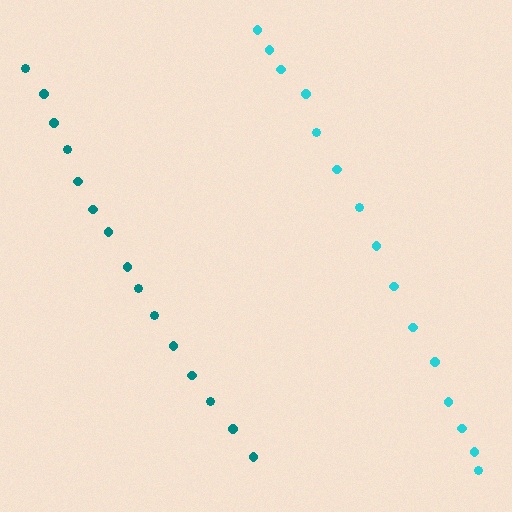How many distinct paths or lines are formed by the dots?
There are 2 distinct paths.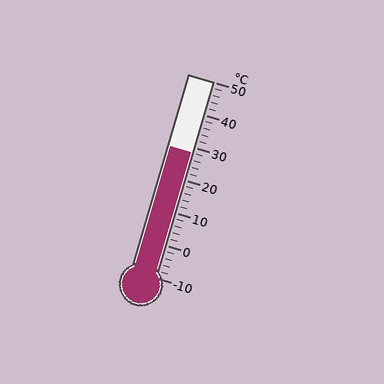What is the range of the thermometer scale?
The thermometer scale ranges from -10°C to 50°C.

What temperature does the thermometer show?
The thermometer shows approximately 28°C.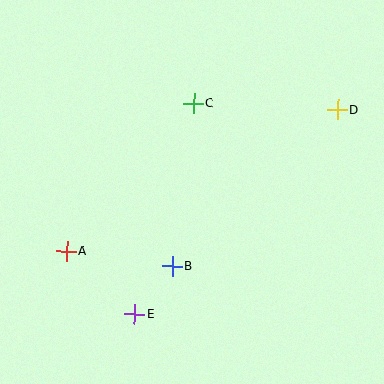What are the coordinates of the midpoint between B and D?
The midpoint between B and D is at (255, 188).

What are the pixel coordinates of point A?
Point A is at (66, 251).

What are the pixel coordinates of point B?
Point B is at (172, 266).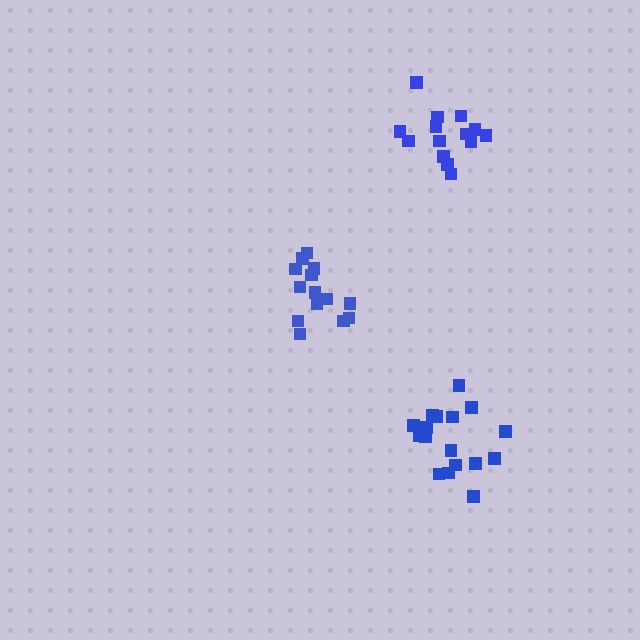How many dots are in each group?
Group 1: 14 dots, Group 2: 14 dots, Group 3: 17 dots (45 total).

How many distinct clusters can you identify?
There are 3 distinct clusters.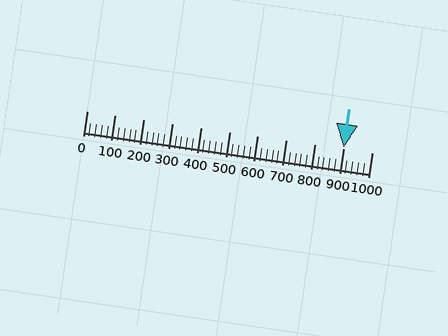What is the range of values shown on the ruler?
The ruler shows values from 0 to 1000.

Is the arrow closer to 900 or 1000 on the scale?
The arrow is closer to 900.